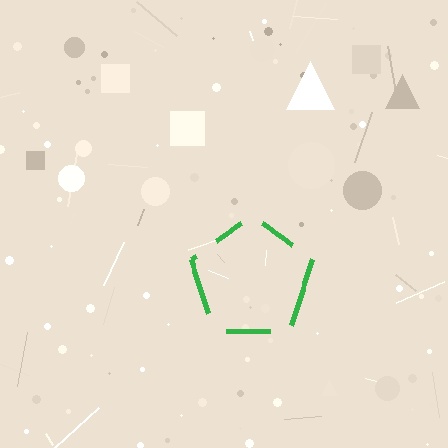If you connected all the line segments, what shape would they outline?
They would outline a pentagon.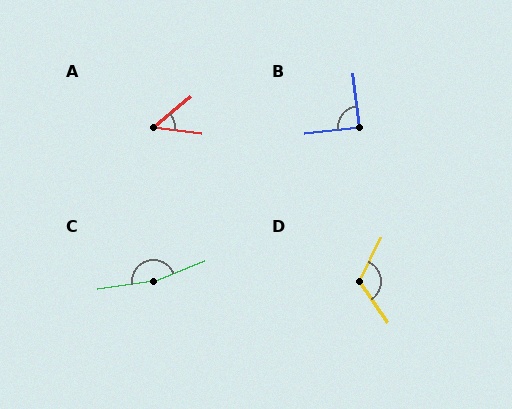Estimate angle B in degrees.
Approximately 89 degrees.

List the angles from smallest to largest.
A (47°), B (89°), D (119°), C (166°).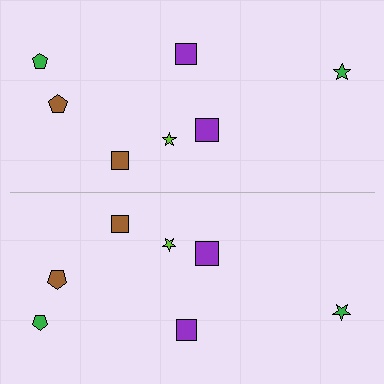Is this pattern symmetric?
Yes, this pattern has bilateral (reflection) symmetry.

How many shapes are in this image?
There are 14 shapes in this image.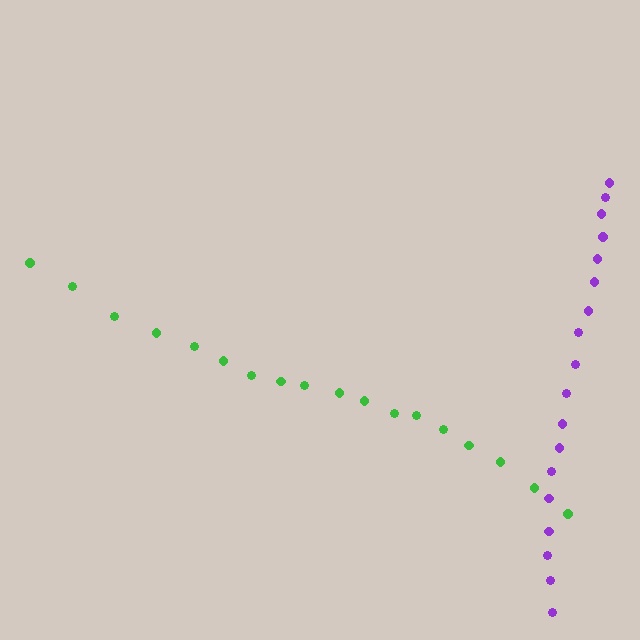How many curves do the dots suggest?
There are 2 distinct paths.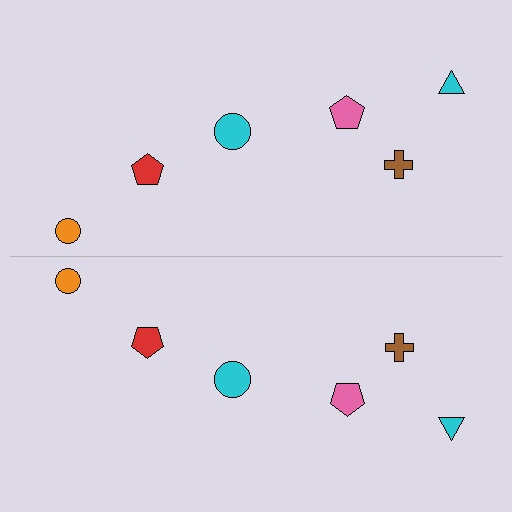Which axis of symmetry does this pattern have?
The pattern has a horizontal axis of symmetry running through the center of the image.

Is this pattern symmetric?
Yes, this pattern has bilateral (reflection) symmetry.